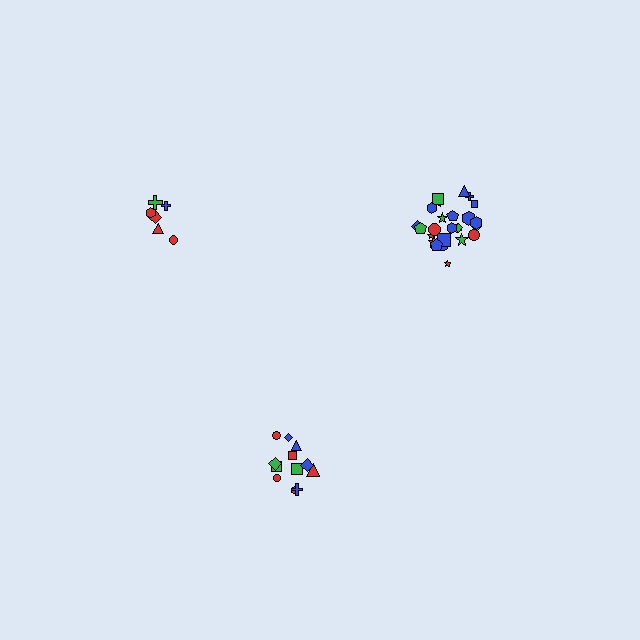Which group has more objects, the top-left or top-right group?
The top-right group.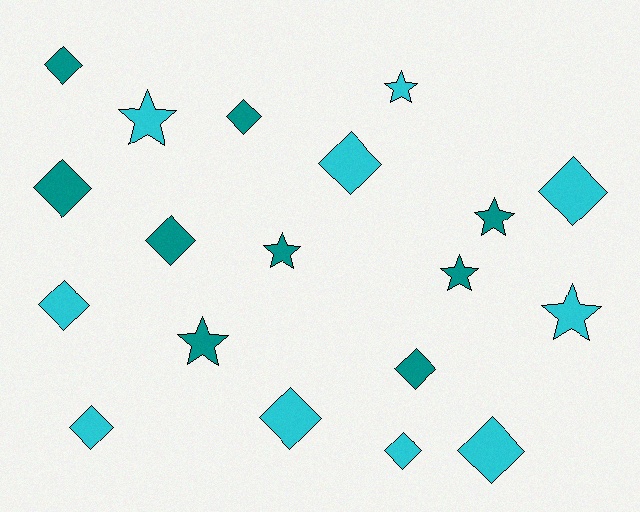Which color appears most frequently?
Cyan, with 10 objects.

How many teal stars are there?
There are 4 teal stars.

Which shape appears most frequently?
Diamond, with 12 objects.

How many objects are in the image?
There are 19 objects.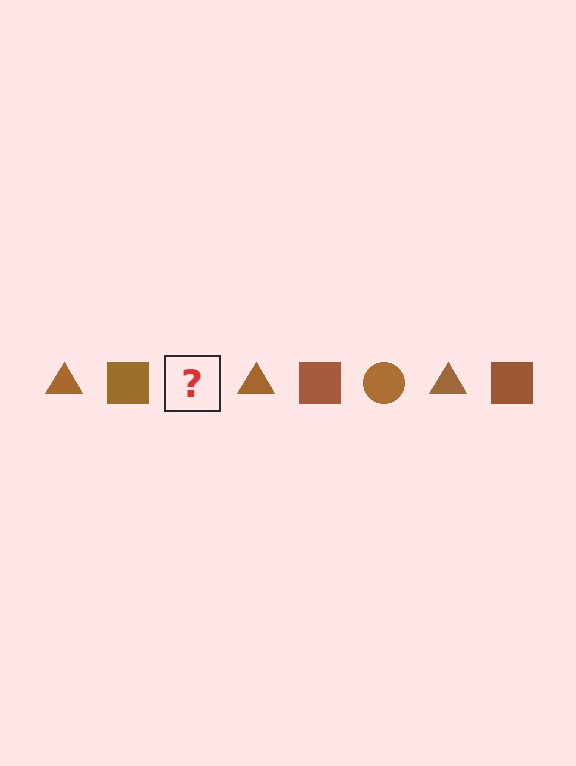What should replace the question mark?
The question mark should be replaced with a brown circle.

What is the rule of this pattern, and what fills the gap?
The rule is that the pattern cycles through triangle, square, circle shapes in brown. The gap should be filled with a brown circle.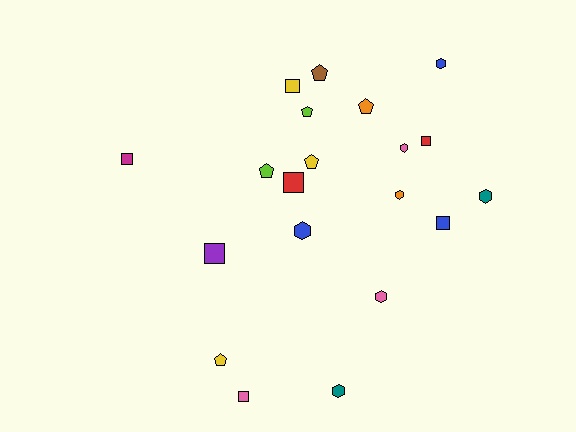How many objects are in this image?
There are 20 objects.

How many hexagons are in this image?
There are 7 hexagons.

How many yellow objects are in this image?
There are 3 yellow objects.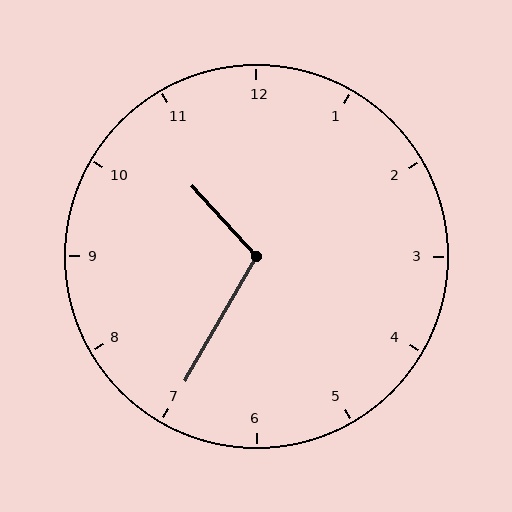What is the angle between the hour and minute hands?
Approximately 108 degrees.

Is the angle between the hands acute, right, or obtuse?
It is obtuse.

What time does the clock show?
10:35.